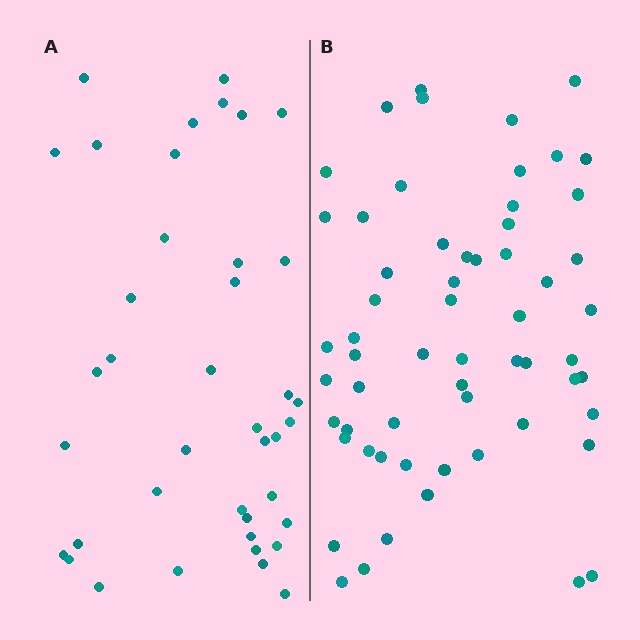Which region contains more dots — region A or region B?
Region B (the right region) has more dots.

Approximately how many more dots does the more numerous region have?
Region B has approximately 20 more dots than region A.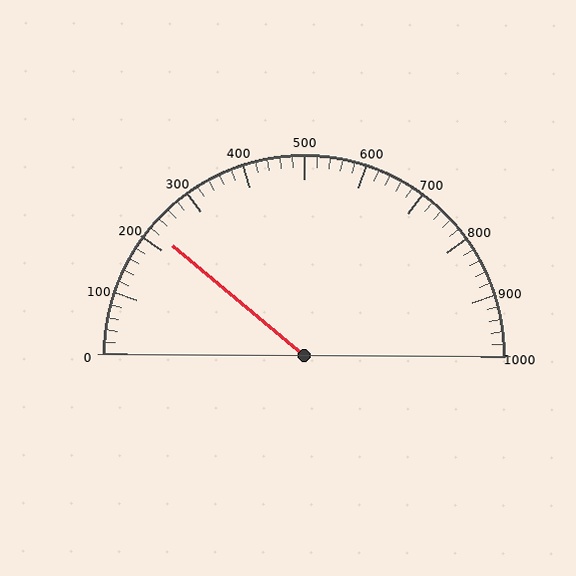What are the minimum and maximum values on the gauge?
The gauge ranges from 0 to 1000.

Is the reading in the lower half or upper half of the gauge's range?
The reading is in the lower half of the range (0 to 1000).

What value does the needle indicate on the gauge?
The needle indicates approximately 220.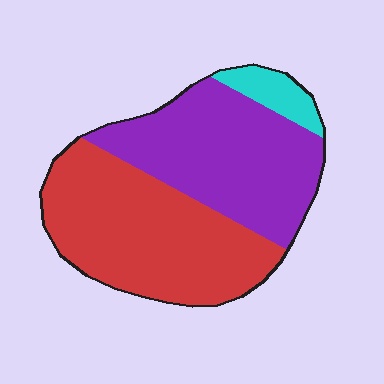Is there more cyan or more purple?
Purple.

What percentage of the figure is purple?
Purple covers 44% of the figure.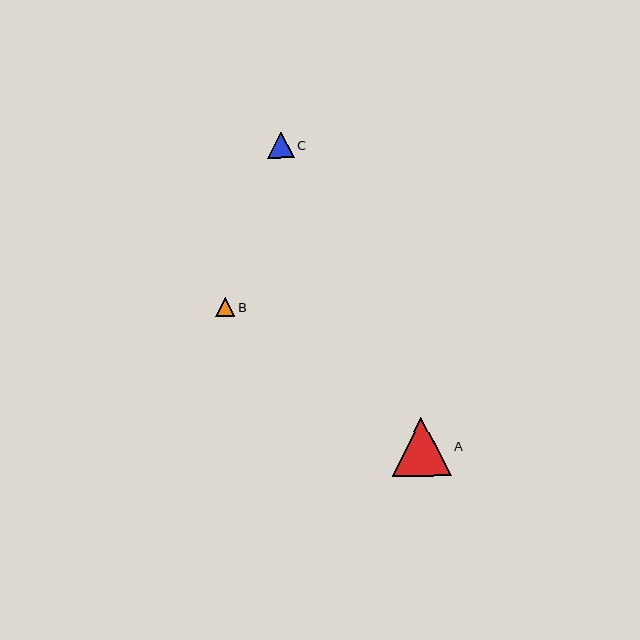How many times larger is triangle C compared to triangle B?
Triangle C is approximately 1.4 times the size of triangle B.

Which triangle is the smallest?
Triangle B is the smallest with a size of approximately 19 pixels.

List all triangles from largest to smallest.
From largest to smallest: A, C, B.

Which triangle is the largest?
Triangle A is the largest with a size of approximately 59 pixels.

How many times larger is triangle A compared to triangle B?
Triangle A is approximately 3.1 times the size of triangle B.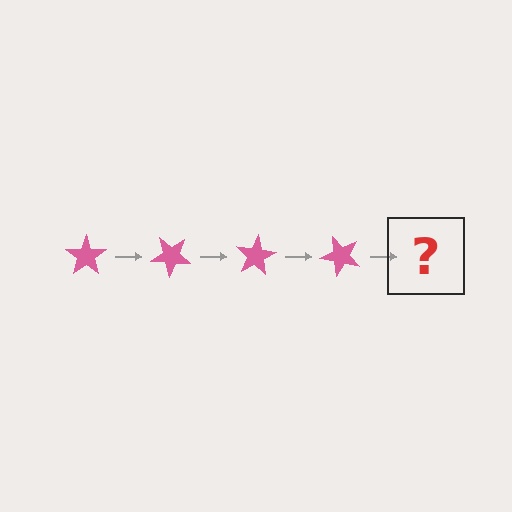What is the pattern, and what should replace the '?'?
The pattern is that the star rotates 40 degrees each step. The '?' should be a pink star rotated 160 degrees.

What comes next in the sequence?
The next element should be a pink star rotated 160 degrees.